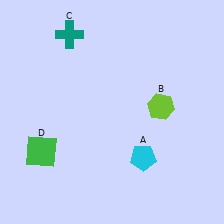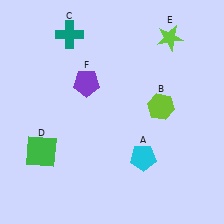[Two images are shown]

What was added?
A lime star (E), a purple pentagon (F) were added in Image 2.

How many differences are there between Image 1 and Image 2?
There are 2 differences between the two images.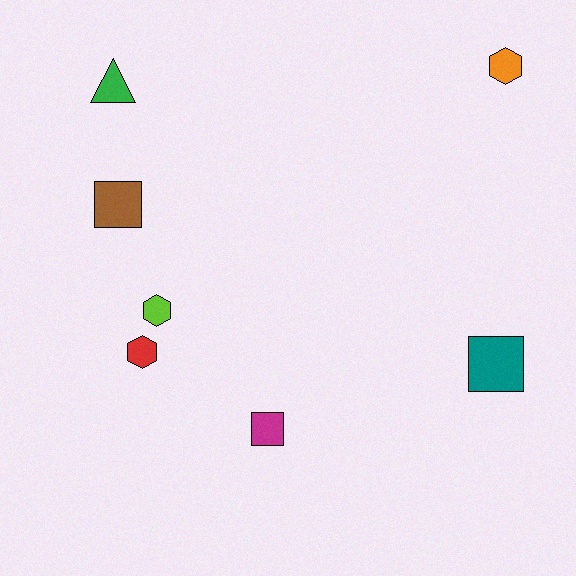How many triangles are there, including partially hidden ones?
There is 1 triangle.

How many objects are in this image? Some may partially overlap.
There are 7 objects.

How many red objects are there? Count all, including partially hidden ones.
There is 1 red object.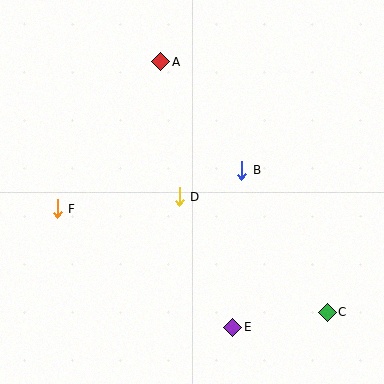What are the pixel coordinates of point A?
Point A is at (161, 62).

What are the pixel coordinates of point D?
Point D is at (179, 197).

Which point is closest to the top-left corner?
Point A is closest to the top-left corner.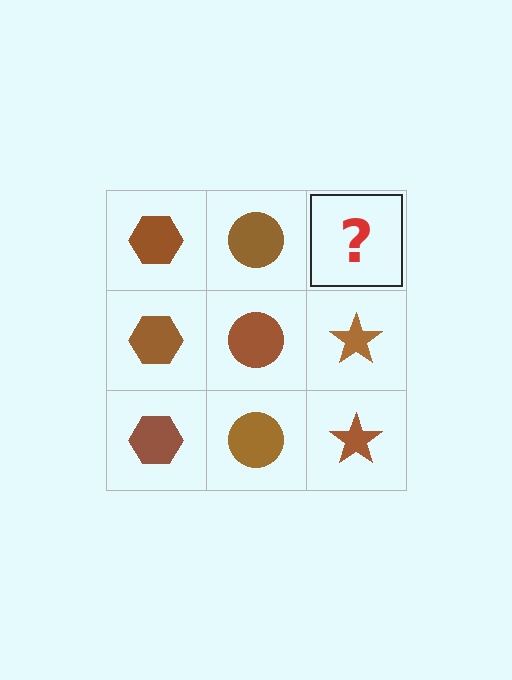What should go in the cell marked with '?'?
The missing cell should contain a brown star.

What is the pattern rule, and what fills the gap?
The rule is that each column has a consistent shape. The gap should be filled with a brown star.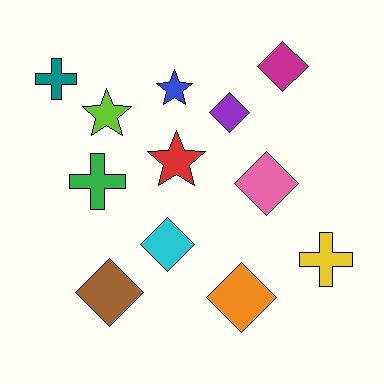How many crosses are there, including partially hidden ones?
There are 3 crosses.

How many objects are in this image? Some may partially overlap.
There are 12 objects.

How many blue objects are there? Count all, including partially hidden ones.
There is 1 blue object.